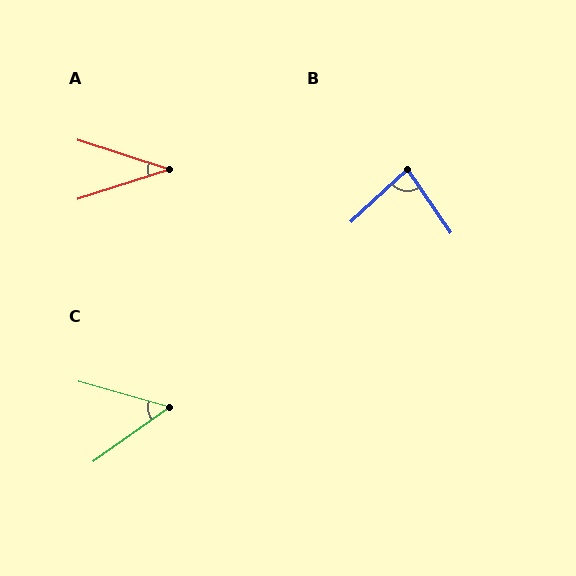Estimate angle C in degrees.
Approximately 51 degrees.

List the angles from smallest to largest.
A (36°), C (51°), B (82°).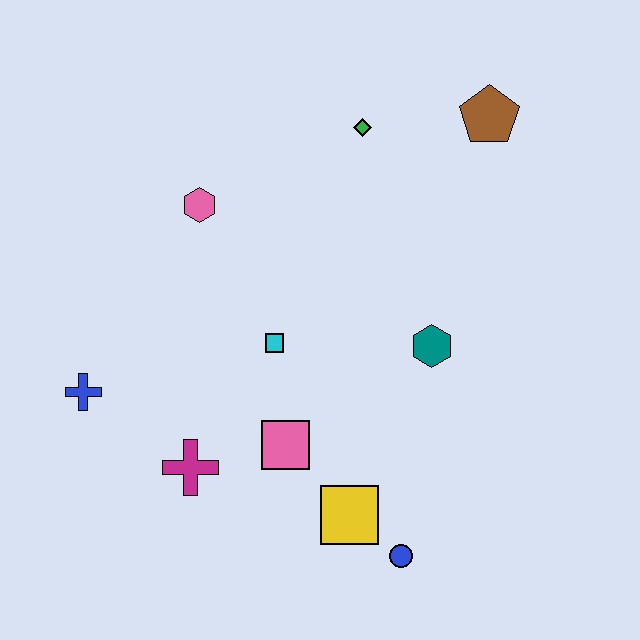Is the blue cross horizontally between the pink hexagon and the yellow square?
No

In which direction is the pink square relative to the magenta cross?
The pink square is to the right of the magenta cross.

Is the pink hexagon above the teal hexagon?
Yes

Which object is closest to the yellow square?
The blue circle is closest to the yellow square.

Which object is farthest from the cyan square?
The brown pentagon is farthest from the cyan square.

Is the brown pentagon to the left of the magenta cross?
No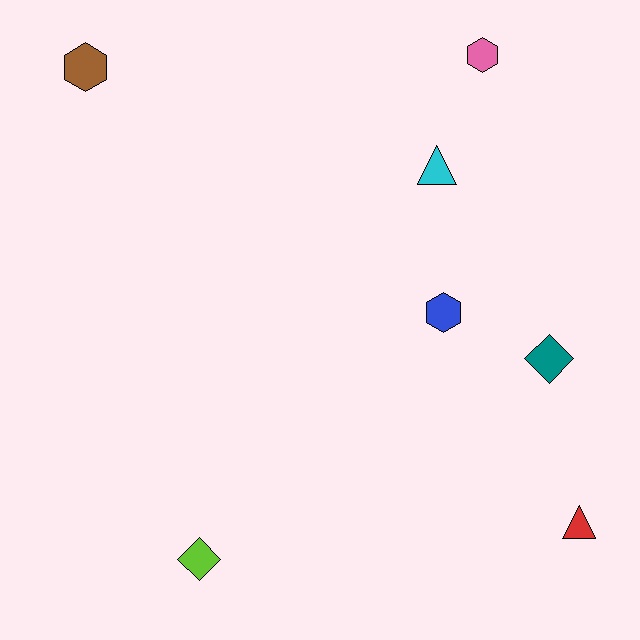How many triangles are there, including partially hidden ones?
There are 2 triangles.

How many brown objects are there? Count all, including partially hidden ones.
There is 1 brown object.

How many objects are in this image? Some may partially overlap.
There are 7 objects.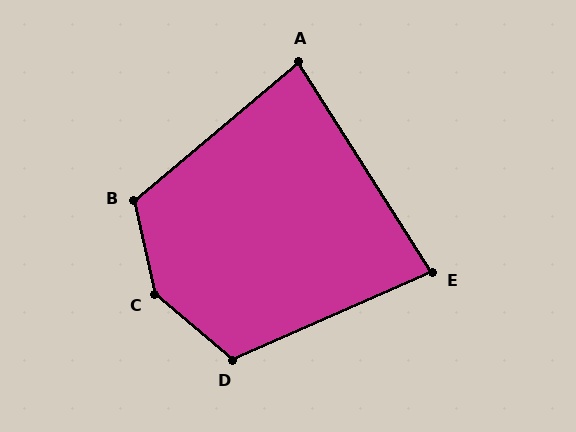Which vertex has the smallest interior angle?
E, at approximately 81 degrees.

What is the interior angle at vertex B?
Approximately 118 degrees (obtuse).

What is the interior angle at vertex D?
Approximately 116 degrees (obtuse).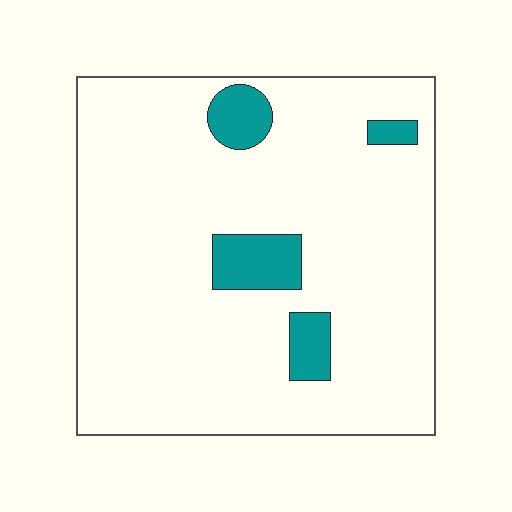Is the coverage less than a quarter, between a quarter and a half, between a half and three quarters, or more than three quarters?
Less than a quarter.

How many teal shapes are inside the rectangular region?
4.